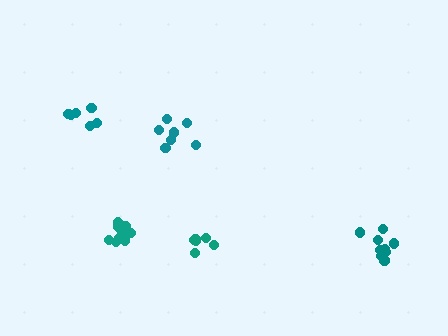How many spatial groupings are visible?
There are 5 spatial groupings.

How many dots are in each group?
Group 1: 7 dots, Group 2: 6 dots, Group 3: 11 dots, Group 4: 10 dots, Group 5: 6 dots (40 total).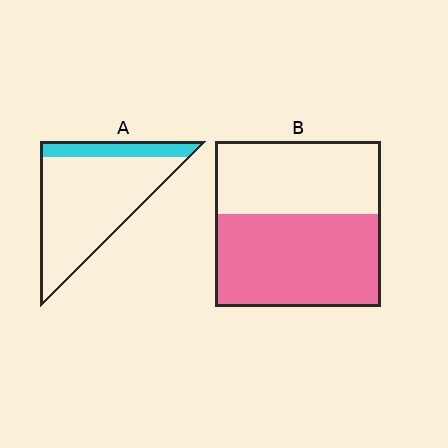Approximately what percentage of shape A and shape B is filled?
A is approximately 20% and B is approximately 55%.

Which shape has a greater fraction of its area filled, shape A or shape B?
Shape B.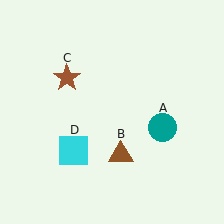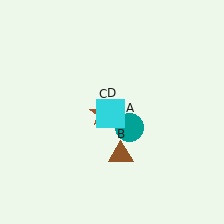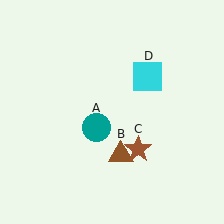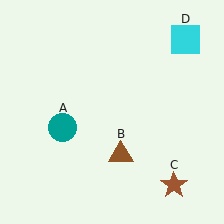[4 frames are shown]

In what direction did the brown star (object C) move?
The brown star (object C) moved down and to the right.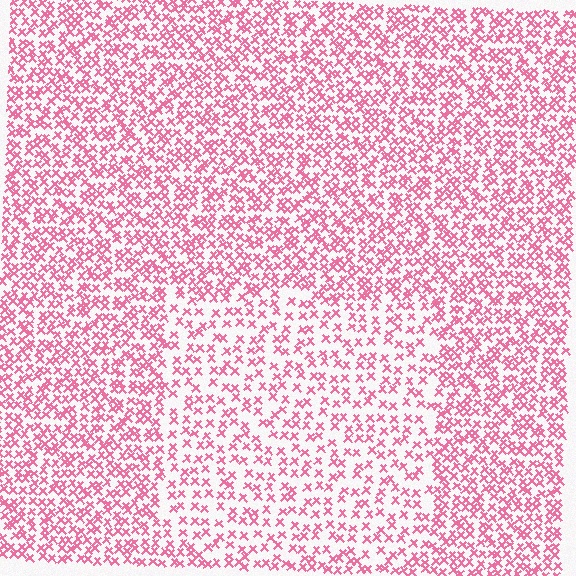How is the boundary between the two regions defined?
The boundary is defined by a change in element density (approximately 1.7x ratio). All elements are the same color, size, and shape.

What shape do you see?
I see a rectangle.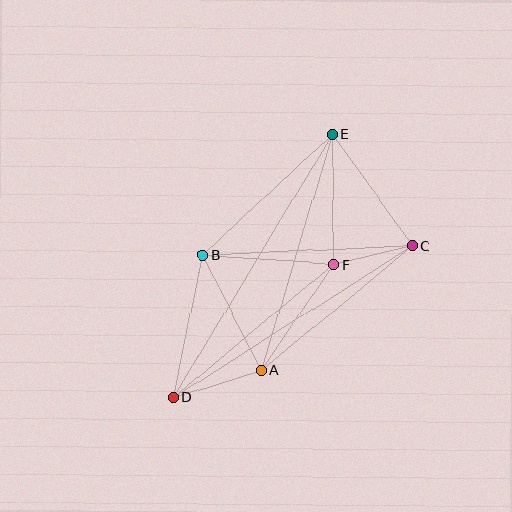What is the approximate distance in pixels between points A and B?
The distance between A and B is approximately 129 pixels.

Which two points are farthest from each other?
Points D and E are farthest from each other.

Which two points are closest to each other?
Points C and F are closest to each other.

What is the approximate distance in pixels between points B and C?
The distance between B and C is approximately 210 pixels.